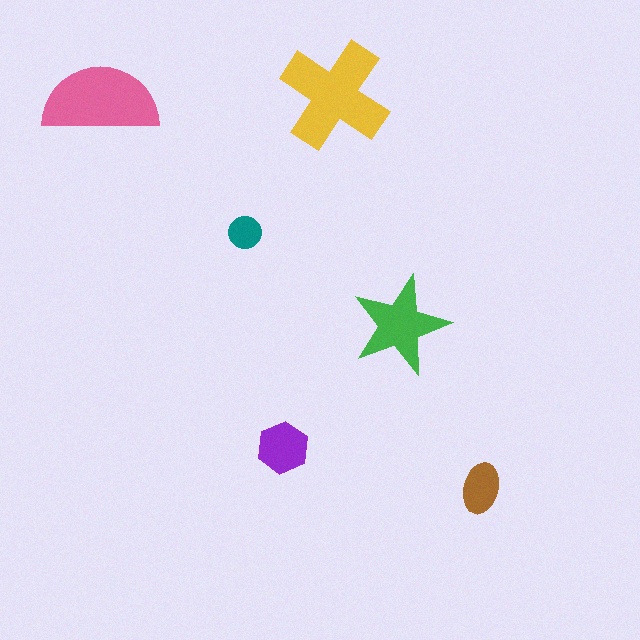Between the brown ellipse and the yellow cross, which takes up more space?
The yellow cross.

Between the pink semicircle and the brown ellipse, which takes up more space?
The pink semicircle.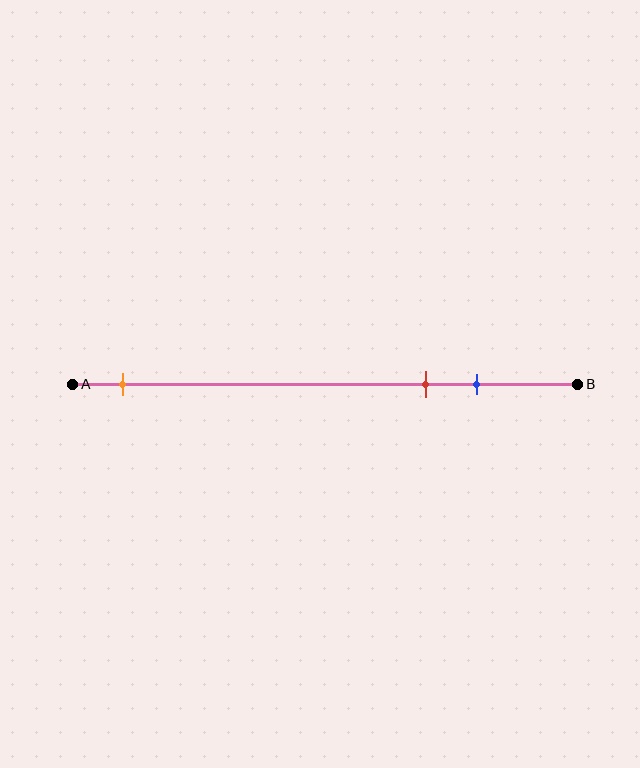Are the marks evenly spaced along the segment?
No, the marks are not evenly spaced.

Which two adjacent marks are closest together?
The red and blue marks are the closest adjacent pair.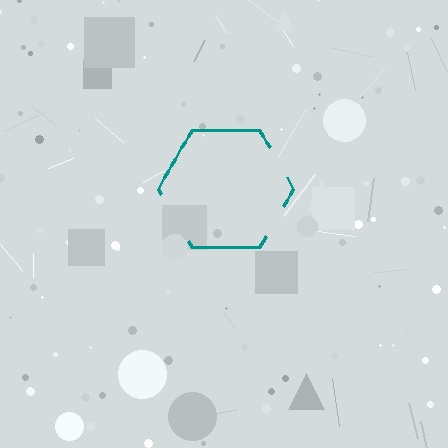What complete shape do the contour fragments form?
The contour fragments form a hexagon.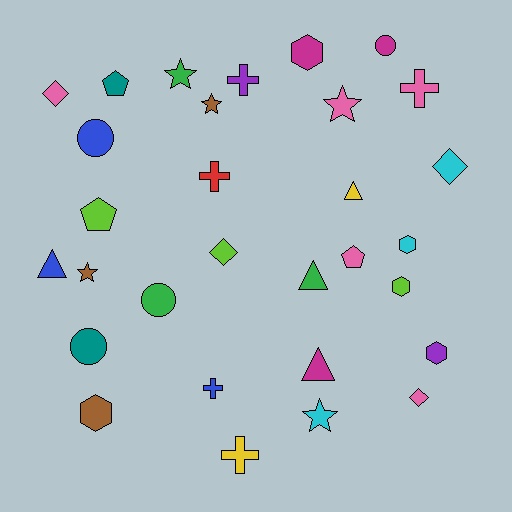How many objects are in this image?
There are 30 objects.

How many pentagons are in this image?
There are 3 pentagons.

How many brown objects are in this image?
There are 3 brown objects.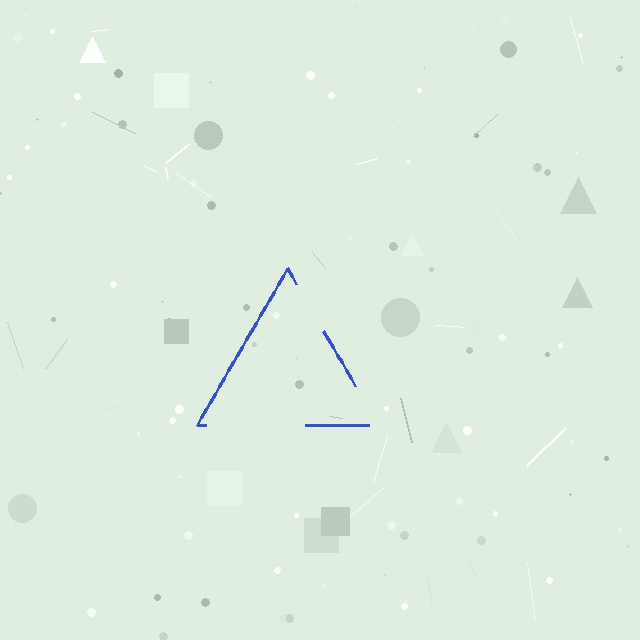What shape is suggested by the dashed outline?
The dashed outline suggests a triangle.